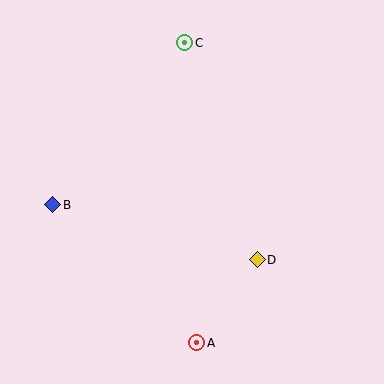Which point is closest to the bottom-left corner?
Point B is closest to the bottom-left corner.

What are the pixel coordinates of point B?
Point B is at (53, 205).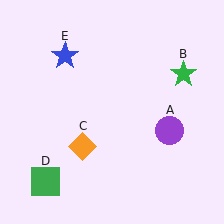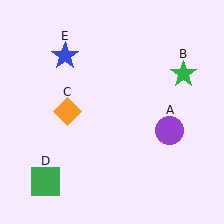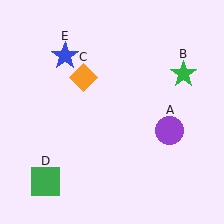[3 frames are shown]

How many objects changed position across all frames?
1 object changed position: orange diamond (object C).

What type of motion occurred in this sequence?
The orange diamond (object C) rotated clockwise around the center of the scene.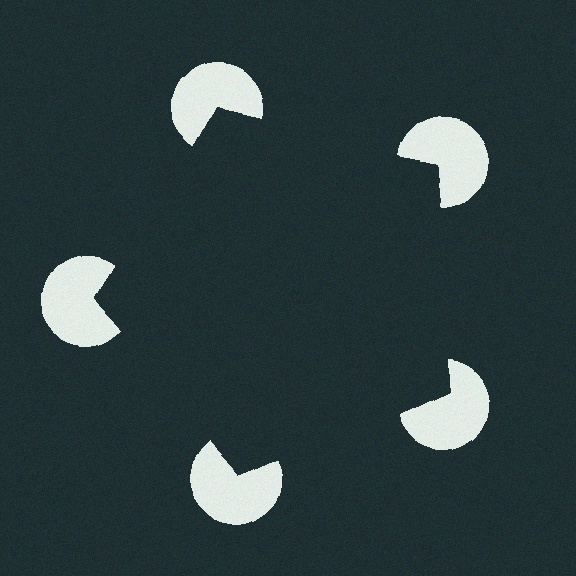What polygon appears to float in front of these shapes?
An illusory pentagon — its edges are inferred from the aligned wedge cuts in the pac-man discs, not physically drawn.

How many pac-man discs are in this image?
There are 5 — one at each vertex of the illusory pentagon.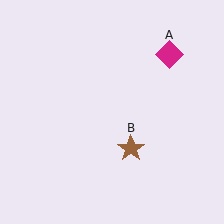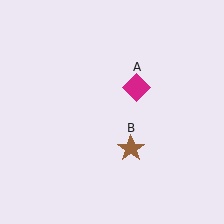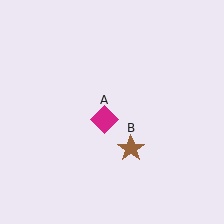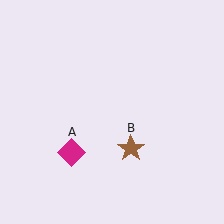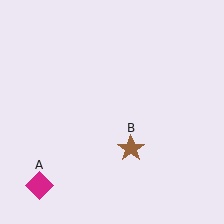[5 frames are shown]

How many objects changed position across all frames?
1 object changed position: magenta diamond (object A).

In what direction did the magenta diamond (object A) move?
The magenta diamond (object A) moved down and to the left.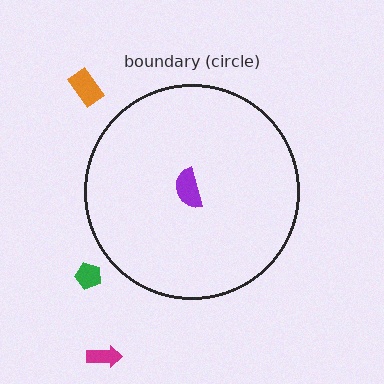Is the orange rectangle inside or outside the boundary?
Outside.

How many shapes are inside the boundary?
1 inside, 3 outside.